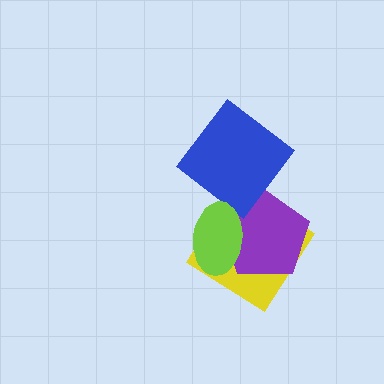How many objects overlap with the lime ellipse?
2 objects overlap with the lime ellipse.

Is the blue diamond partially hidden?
No, no other shape covers it.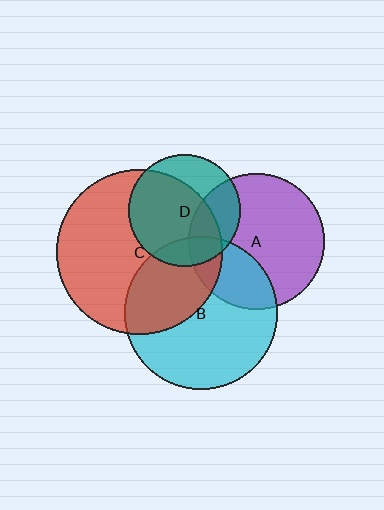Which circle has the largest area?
Circle C (red).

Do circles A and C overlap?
Yes.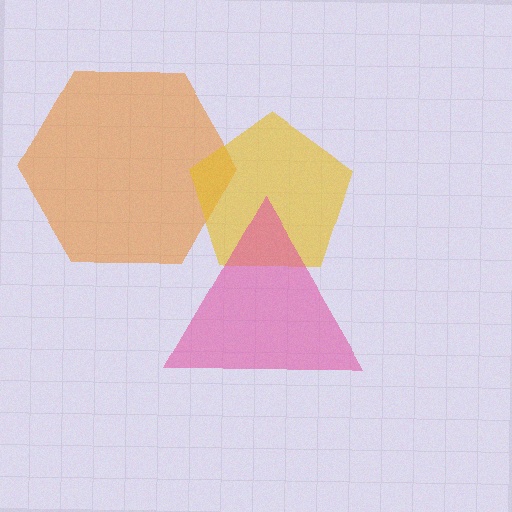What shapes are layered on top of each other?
The layered shapes are: an orange hexagon, a yellow pentagon, a pink triangle.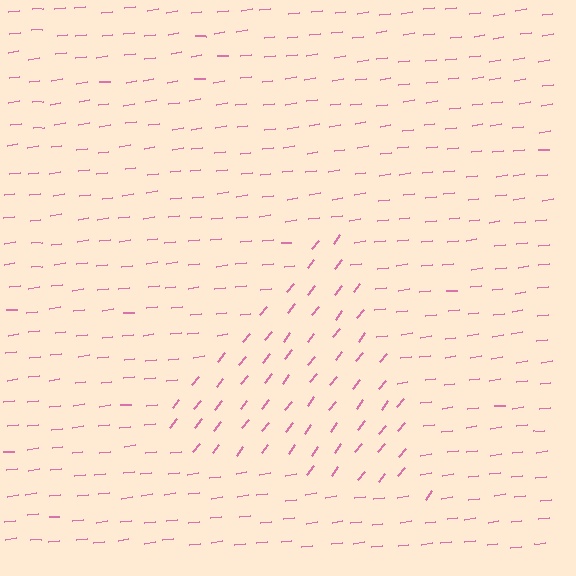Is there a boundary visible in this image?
Yes, there is a texture boundary formed by a change in line orientation.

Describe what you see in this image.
The image is filled with small pink line segments. A triangle region in the image has lines oriented differently from the surrounding lines, creating a visible texture boundary.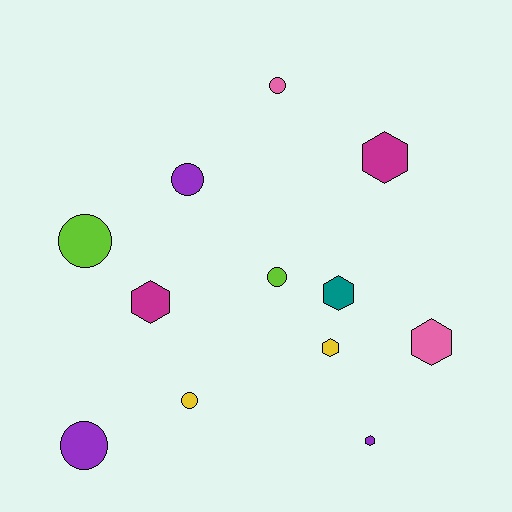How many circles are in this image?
There are 6 circles.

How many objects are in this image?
There are 12 objects.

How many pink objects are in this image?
There are 2 pink objects.